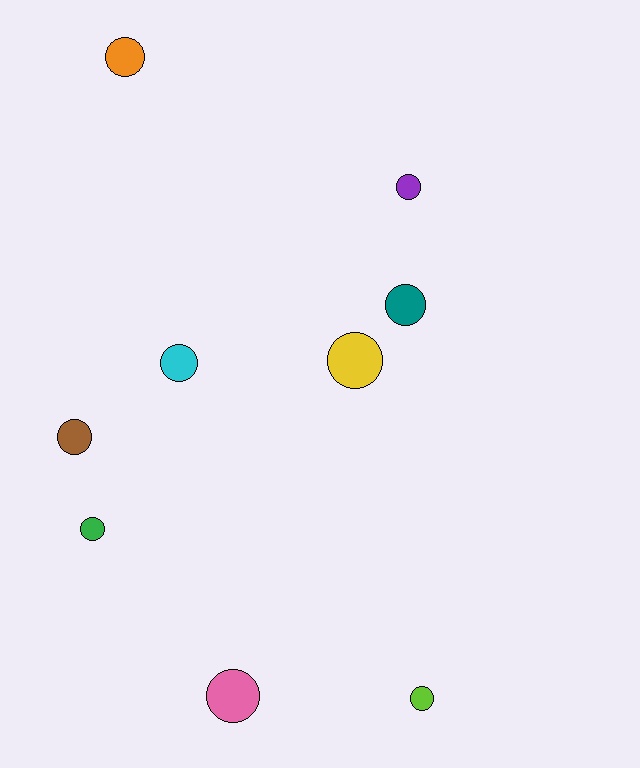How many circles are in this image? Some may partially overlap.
There are 9 circles.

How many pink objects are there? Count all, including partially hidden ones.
There is 1 pink object.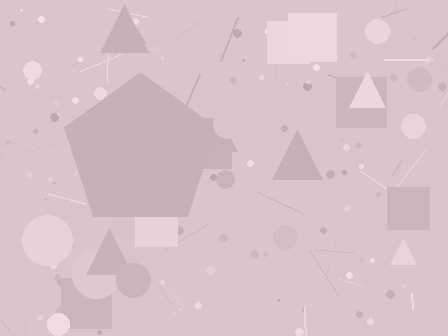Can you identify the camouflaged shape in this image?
The camouflaged shape is a pentagon.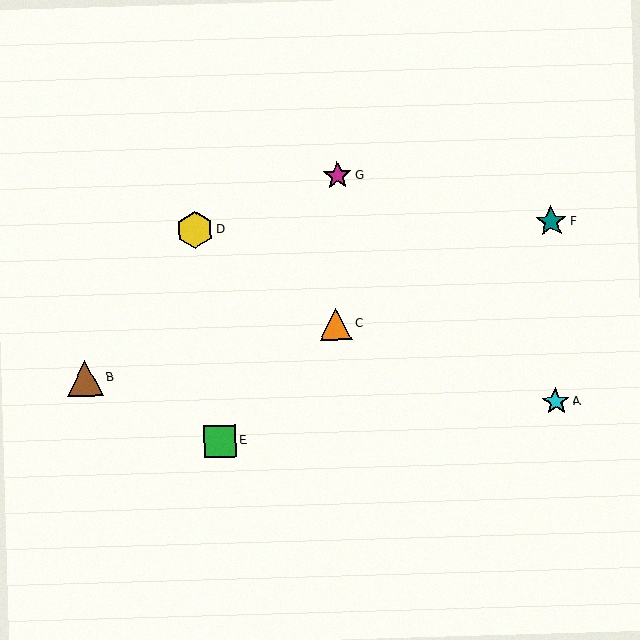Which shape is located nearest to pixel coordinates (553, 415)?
The cyan star (labeled A) at (556, 402) is nearest to that location.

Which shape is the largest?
The yellow hexagon (labeled D) is the largest.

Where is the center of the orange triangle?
The center of the orange triangle is at (335, 324).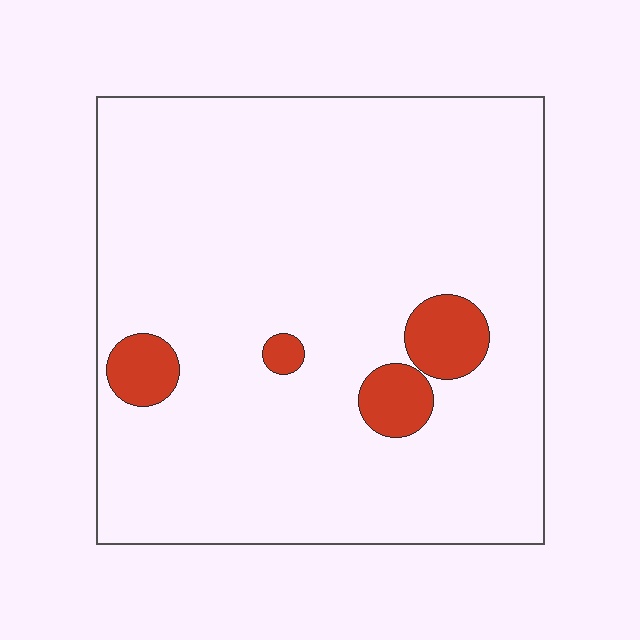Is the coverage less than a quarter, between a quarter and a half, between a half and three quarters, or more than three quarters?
Less than a quarter.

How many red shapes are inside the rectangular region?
4.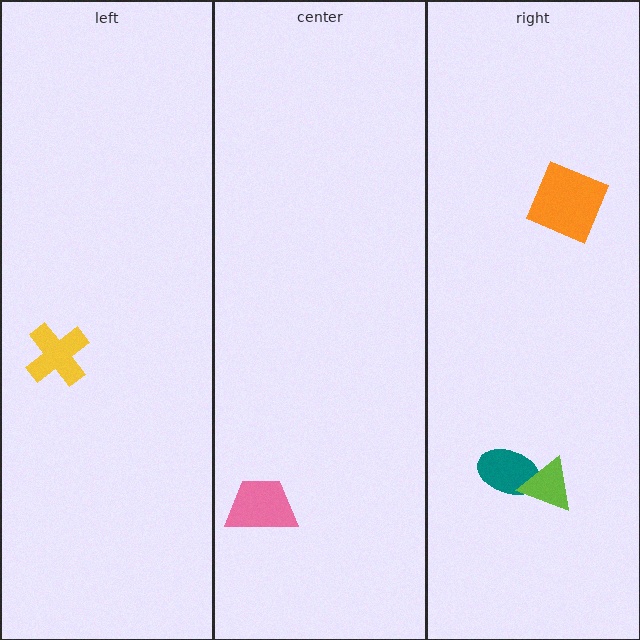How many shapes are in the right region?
3.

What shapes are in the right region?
The teal ellipse, the orange square, the lime triangle.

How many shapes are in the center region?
1.